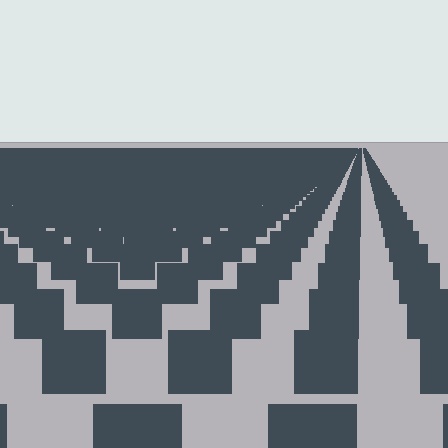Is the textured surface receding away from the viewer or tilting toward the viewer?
The surface is receding away from the viewer. Texture elements get smaller and denser toward the top.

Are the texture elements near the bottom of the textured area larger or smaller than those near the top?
Larger. Near the bottom, elements are closer to the viewer and appear at a bigger on-screen size.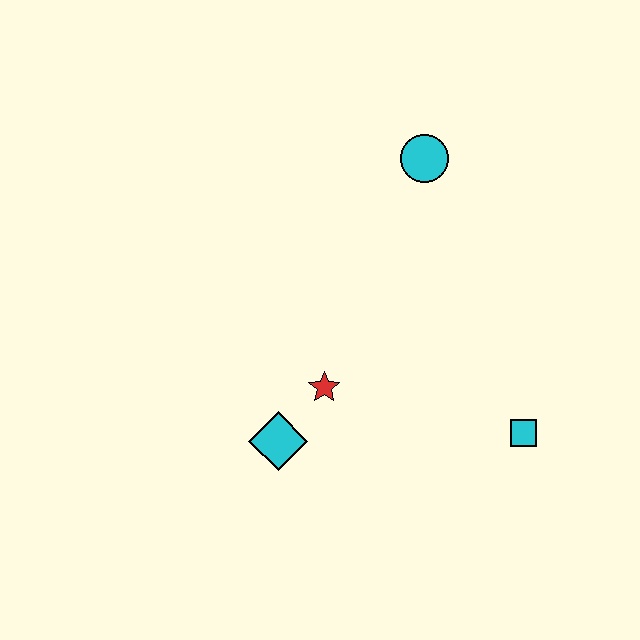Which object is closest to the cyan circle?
The red star is closest to the cyan circle.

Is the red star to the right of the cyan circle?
No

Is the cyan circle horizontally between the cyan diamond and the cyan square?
Yes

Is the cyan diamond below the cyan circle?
Yes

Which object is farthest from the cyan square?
The cyan circle is farthest from the cyan square.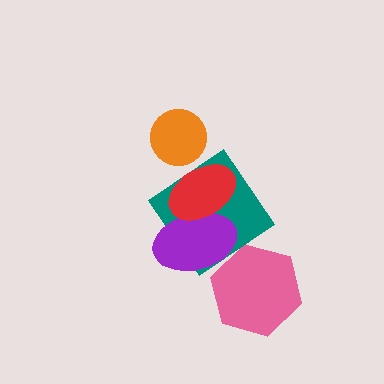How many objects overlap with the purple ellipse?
3 objects overlap with the purple ellipse.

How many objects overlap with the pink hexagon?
1 object overlaps with the pink hexagon.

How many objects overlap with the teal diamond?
2 objects overlap with the teal diamond.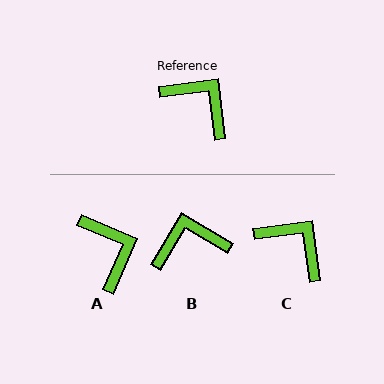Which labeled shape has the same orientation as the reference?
C.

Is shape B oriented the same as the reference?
No, it is off by about 52 degrees.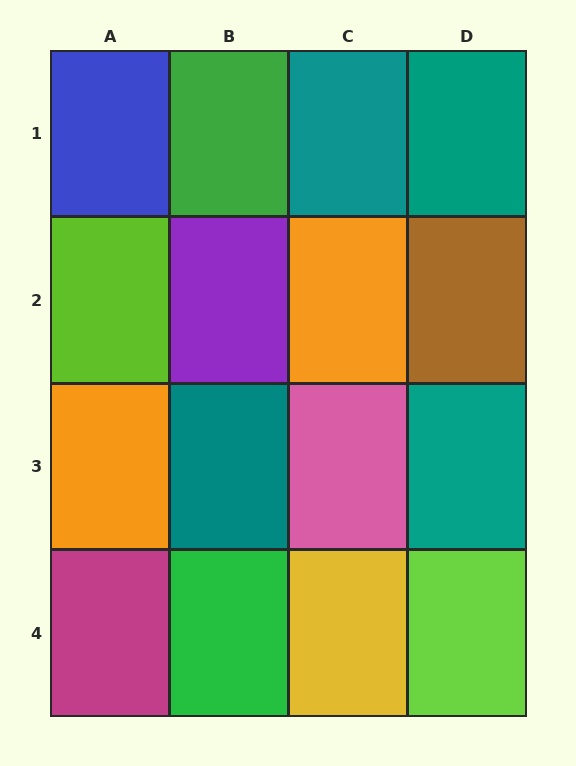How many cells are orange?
2 cells are orange.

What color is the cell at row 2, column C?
Orange.